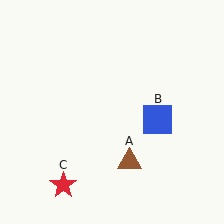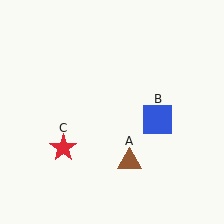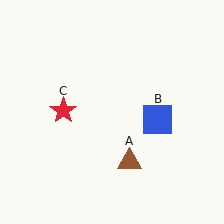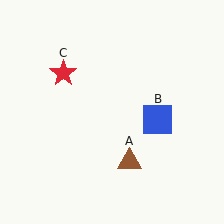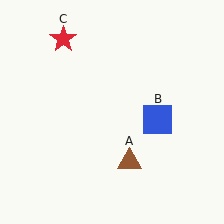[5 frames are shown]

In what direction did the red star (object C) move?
The red star (object C) moved up.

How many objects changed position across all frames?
1 object changed position: red star (object C).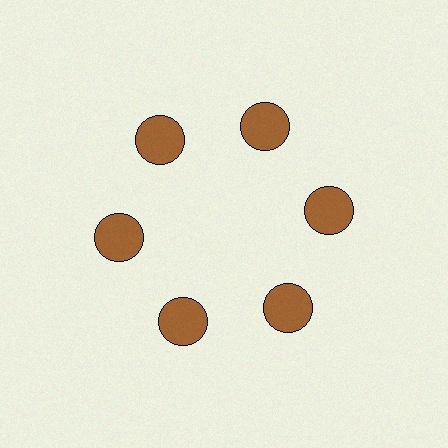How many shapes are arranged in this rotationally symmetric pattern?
There are 6 shapes, arranged in 6 groups of 1.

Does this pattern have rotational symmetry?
Yes, this pattern has 6-fold rotational symmetry. It looks the same after rotating 60 degrees around the center.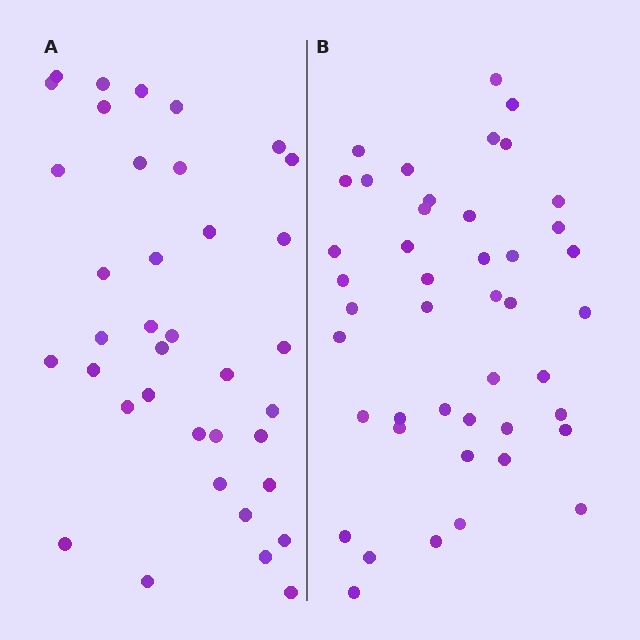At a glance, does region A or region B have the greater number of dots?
Region B (the right region) has more dots.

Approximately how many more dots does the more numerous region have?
Region B has roughly 8 or so more dots than region A.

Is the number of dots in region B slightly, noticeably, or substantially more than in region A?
Region B has only slightly more — the two regions are fairly close. The ratio is roughly 1.2 to 1.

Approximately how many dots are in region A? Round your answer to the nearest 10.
About 40 dots. (The exact count is 37, which rounds to 40.)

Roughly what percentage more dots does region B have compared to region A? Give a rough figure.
About 20% more.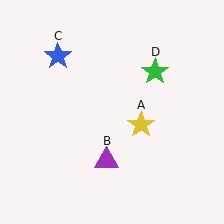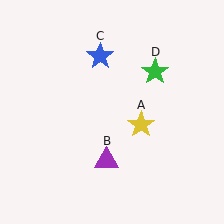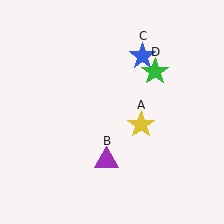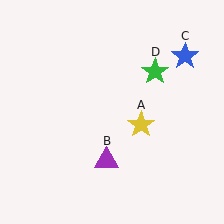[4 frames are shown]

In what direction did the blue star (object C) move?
The blue star (object C) moved right.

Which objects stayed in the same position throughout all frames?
Yellow star (object A) and purple triangle (object B) and green star (object D) remained stationary.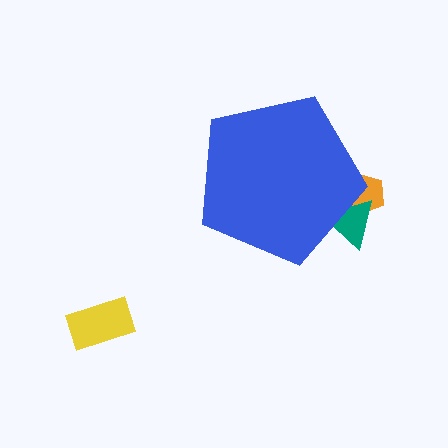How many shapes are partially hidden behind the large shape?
2 shapes are partially hidden.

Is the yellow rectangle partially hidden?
No, the yellow rectangle is fully visible.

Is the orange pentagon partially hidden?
Yes, the orange pentagon is partially hidden behind the blue pentagon.